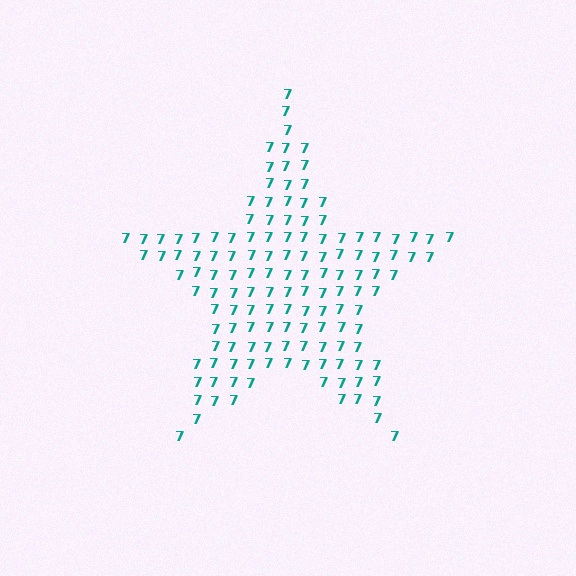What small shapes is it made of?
It is made of small digit 7's.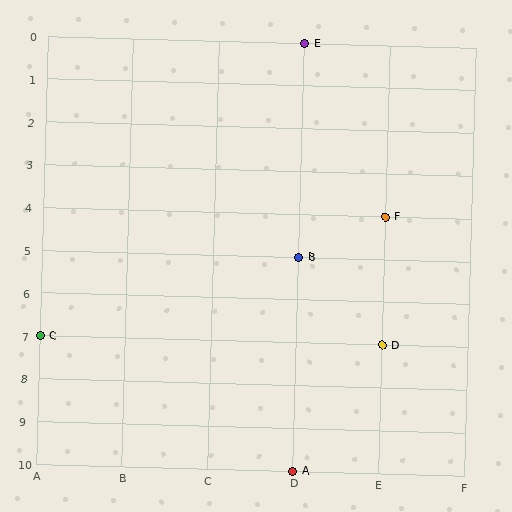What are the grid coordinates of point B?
Point B is at grid coordinates (D, 5).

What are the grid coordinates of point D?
Point D is at grid coordinates (E, 7).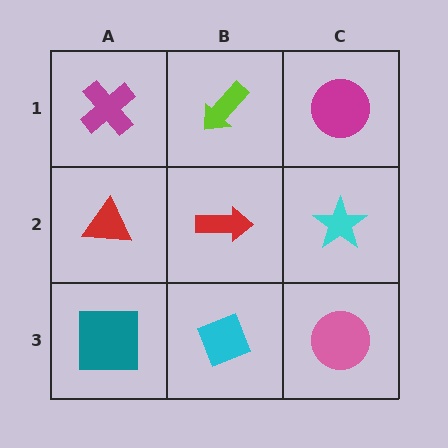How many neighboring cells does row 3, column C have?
2.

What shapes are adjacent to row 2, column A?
A magenta cross (row 1, column A), a teal square (row 3, column A), a red arrow (row 2, column B).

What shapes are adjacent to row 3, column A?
A red triangle (row 2, column A), a cyan diamond (row 3, column B).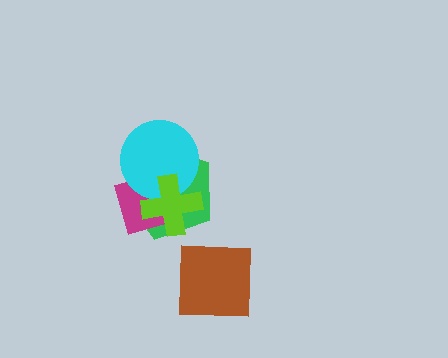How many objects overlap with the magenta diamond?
3 objects overlap with the magenta diamond.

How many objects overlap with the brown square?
0 objects overlap with the brown square.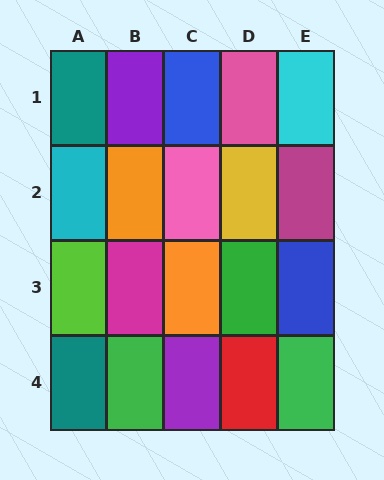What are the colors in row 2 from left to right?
Cyan, orange, pink, yellow, magenta.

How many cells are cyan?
2 cells are cyan.